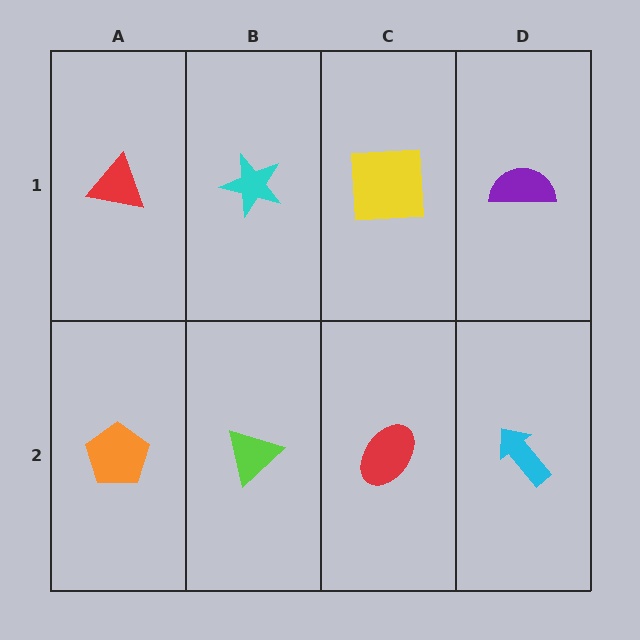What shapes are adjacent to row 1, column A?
An orange pentagon (row 2, column A), a cyan star (row 1, column B).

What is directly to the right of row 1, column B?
A yellow square.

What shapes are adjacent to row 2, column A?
A red triangle (row 1, column A), a lime triangle (row 2, column B).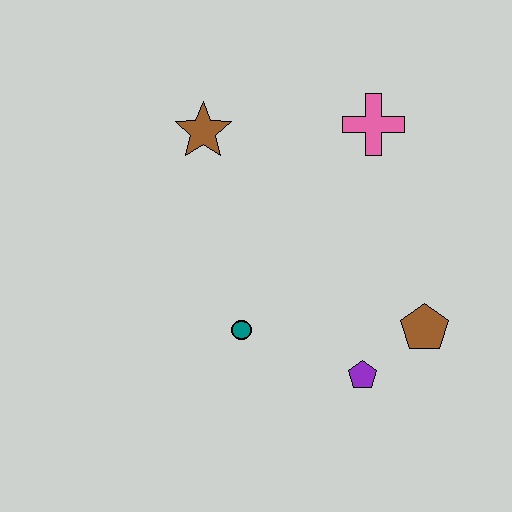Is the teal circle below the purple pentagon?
No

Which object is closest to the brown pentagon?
The purple pentagon is closest to the brown pentagon.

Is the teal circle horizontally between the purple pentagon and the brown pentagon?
No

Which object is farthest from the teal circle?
The pink cross is farthest from the teal circle.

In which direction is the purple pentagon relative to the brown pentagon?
The purple pentagon is to the left of the brown pentagon.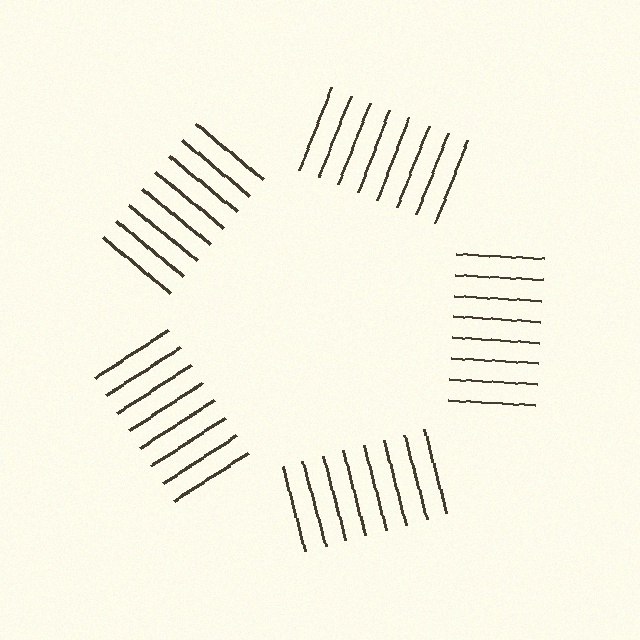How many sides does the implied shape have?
5 sides — the line-ends trace a pentagon.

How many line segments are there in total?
40 — 8 along each of the 5 edges.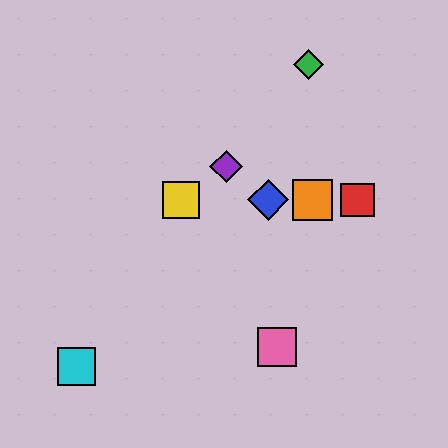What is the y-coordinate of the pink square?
The pink square is at y≈347.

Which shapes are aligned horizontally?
The red square, the blue diamond, the yellow square, the orange square are aligned horizontally.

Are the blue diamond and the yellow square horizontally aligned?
Yes, both are at y≈200.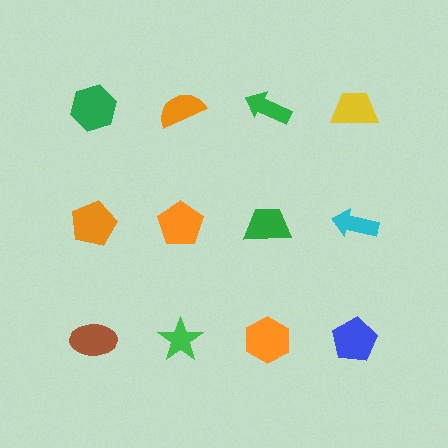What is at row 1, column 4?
A yellow trapezoid.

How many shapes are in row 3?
4 shapes.